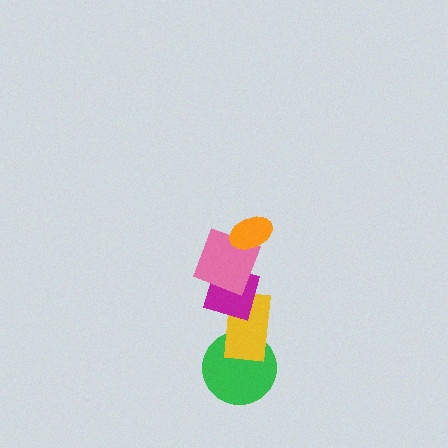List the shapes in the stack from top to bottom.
From top to bottom: the orange ellipse, the pink square, the magenta diamond, the yellow rectangle, the green circle.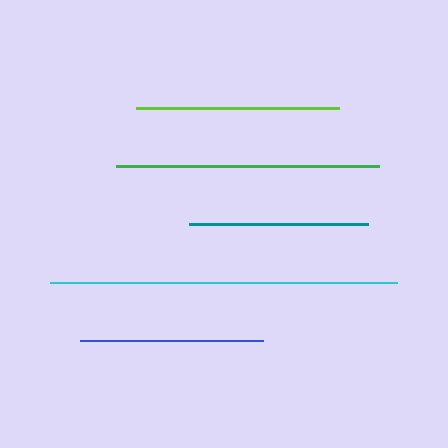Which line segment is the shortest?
The teal line is the shortest at approximately 179 pixels.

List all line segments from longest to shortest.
From longest to shortest: cyan, green, lime, blue, teal.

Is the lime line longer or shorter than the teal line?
The lime line is longer than the teal line.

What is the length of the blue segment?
The blue segment is approximately 183 pixels long.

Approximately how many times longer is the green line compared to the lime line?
The green line is approximately 1.3 times the length of the lime line.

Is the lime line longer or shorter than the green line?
The green line is longer than the lime line.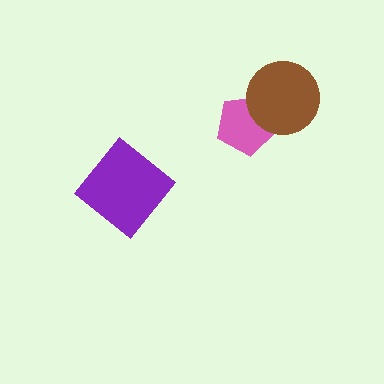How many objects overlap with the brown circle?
1 object overlaps with the brown circle.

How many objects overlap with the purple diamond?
0 objects overlap with the purple diamond.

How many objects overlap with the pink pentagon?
1 object overlaps with the pink pentagon.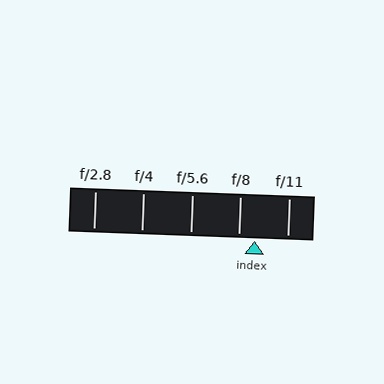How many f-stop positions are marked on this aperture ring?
There are 5 f-stop positions marked.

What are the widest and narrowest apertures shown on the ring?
The widest aperture shown is f/2.8 and the narrowest is f/11.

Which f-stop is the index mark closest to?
The index mark is closest to f/8.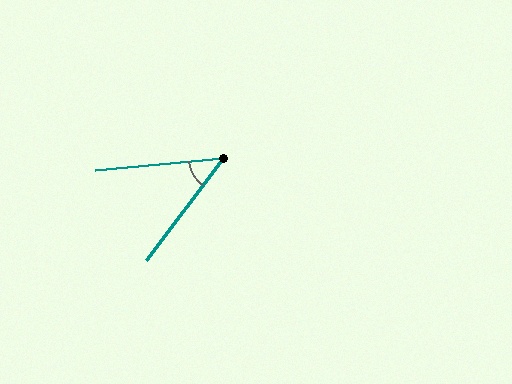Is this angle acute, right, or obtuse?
It is acute.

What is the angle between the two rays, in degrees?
Approximately 48 degrees.